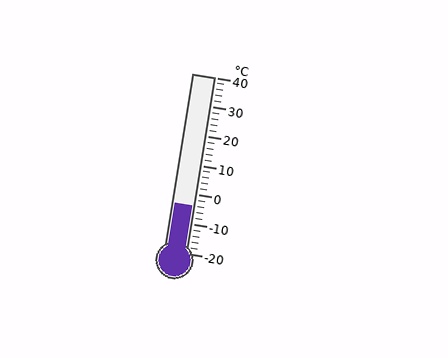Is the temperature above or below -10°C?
The temperature is above -10°C.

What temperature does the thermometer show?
The thermometer shows approximately -4°C.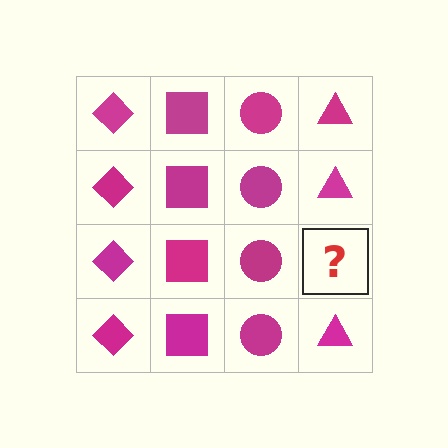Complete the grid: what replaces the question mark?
The question mark should be replaced with a magenta triangle.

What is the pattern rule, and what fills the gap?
The rule is that each column has a consistent shape. The gap should be filled with a magenta triangle.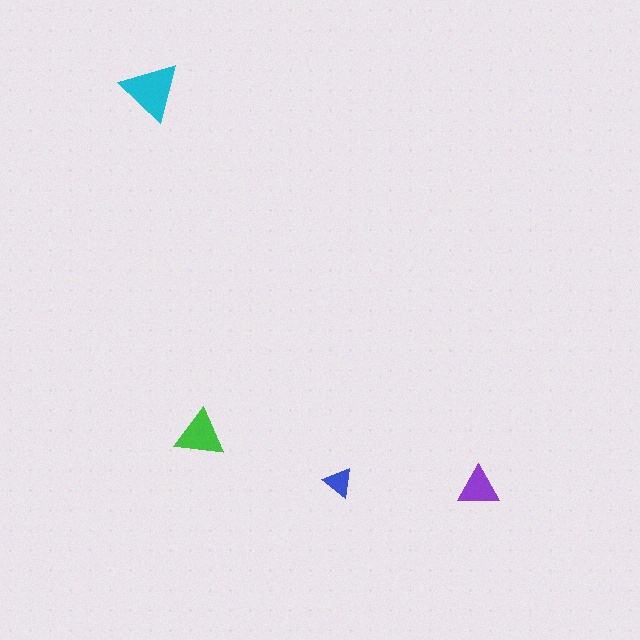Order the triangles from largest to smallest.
the cyan one, the green one, the purple one, the blue one.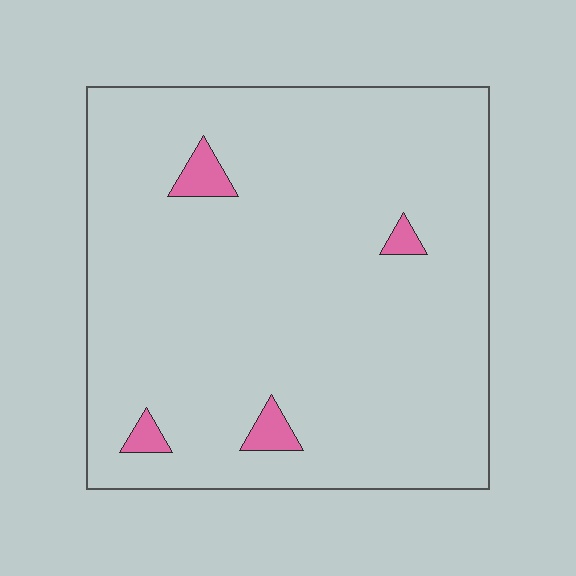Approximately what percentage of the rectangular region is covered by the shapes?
Approximately 5%.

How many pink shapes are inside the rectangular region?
4.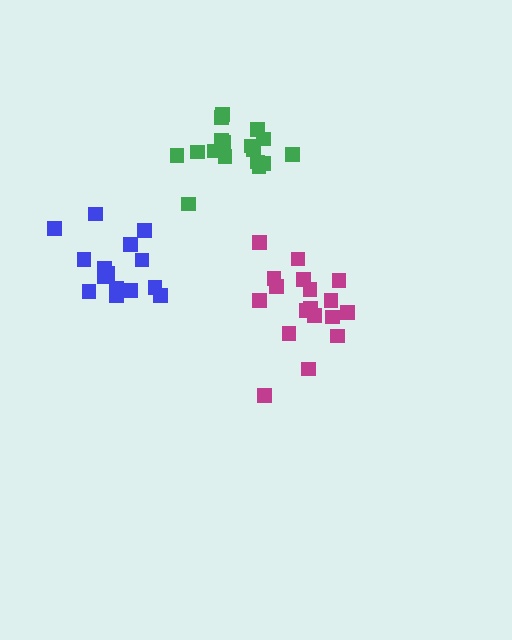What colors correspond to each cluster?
The clusters are colored: magenta, blue, green.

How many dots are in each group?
Group 1: 18 dots, Group 2: 15 dots, Group 3: 17 dots (50 total).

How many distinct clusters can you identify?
There are 3 distinct clusters.